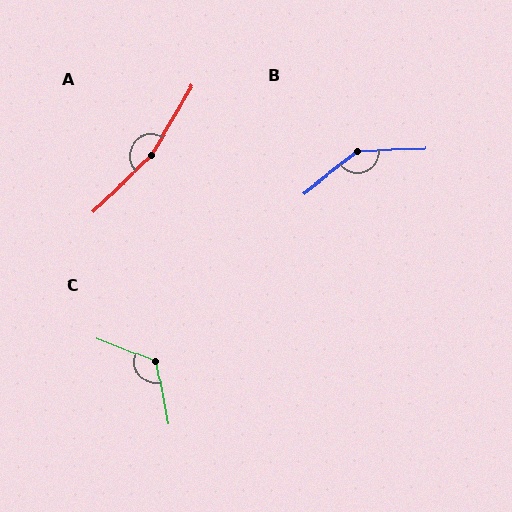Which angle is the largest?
A, at approximately 165 degrees.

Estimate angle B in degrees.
Approximately 144 degrees.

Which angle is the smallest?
C, at approximately 122 degrees.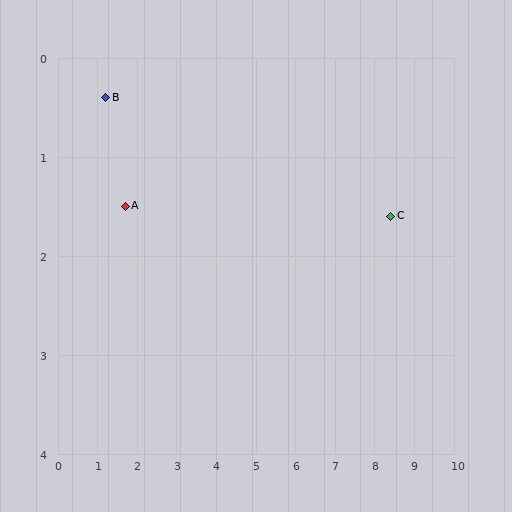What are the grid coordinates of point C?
Point C is at approximately (8.4, 1.6).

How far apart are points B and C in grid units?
Points B and C are about 7.3 grid units apart.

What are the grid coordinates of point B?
Point B is at approximately (1.2, 0.4).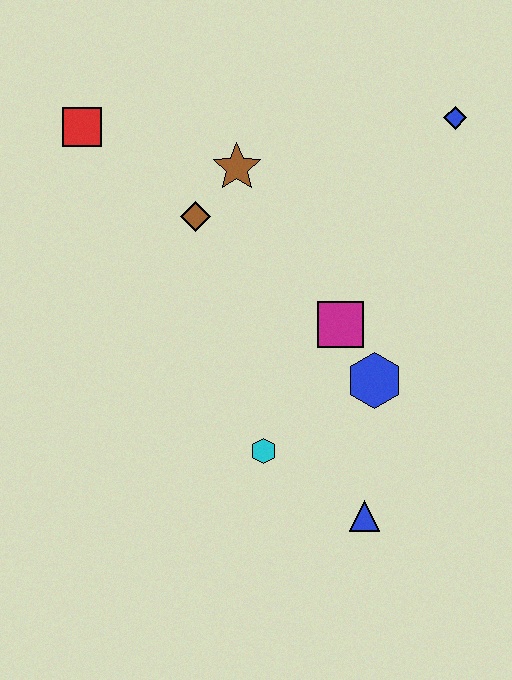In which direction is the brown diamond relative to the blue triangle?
The brown diamond is above the blue triangle.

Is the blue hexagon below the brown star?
Yes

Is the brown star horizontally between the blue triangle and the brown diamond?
Yes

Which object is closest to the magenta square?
The blue hexagon is closest to the magenta square.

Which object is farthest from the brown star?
The blue triangle is farthest from the brown star.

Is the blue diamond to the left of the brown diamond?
No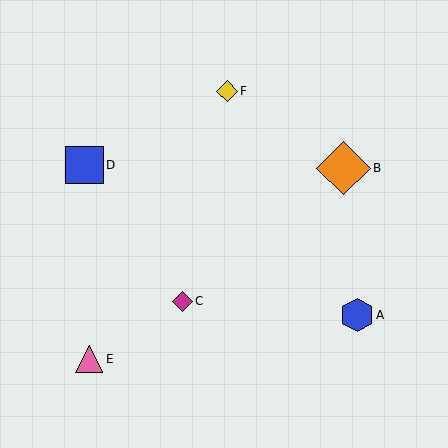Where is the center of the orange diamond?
The center of the orange diamond is at (344, 168).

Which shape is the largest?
The orange diamond (labeled B) is the largest.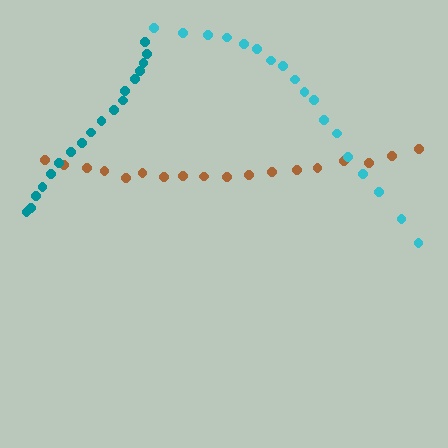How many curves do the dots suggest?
There are 3 distinct paths.